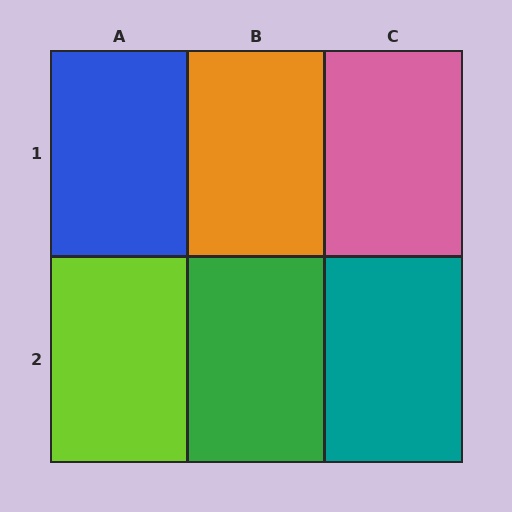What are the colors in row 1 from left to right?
Blue, orange, pink.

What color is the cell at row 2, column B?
Green.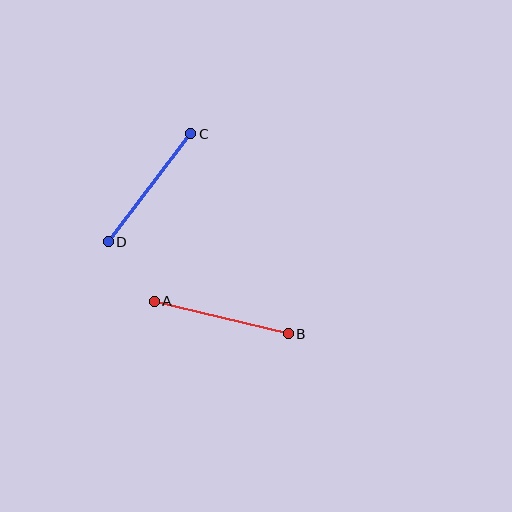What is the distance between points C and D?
The distance is approximately 136 pixels.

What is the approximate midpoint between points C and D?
The midpoint is at approximately (150, 188) pixels.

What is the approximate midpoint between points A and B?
The midpoint is at approximately (221, 317) pixels.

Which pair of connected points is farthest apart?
Points A and B are farthest apart.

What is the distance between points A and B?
The distance is approximately 138 pixels.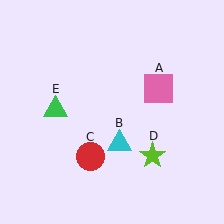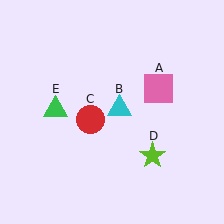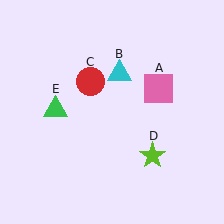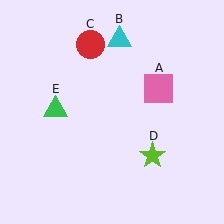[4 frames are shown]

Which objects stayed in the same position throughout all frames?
Pink square (object A) and lime star (object D) and green triangle (object E) remained stationary.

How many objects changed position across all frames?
2 objects changed position: cyan triangle (object B), red circle (object C).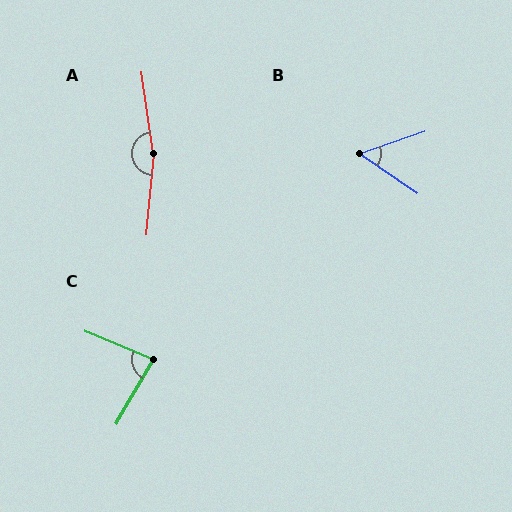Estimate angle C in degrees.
Approximately 82 degrees.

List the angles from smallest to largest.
B (54°), C (82°), A (167°).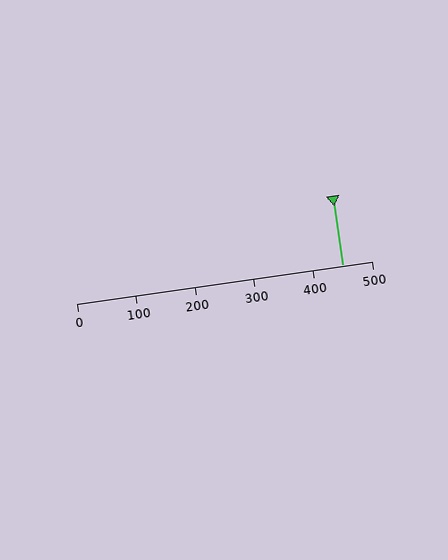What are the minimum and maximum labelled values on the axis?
The axis runs from 0 to 500.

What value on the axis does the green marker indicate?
The marker indicates approximately 450.